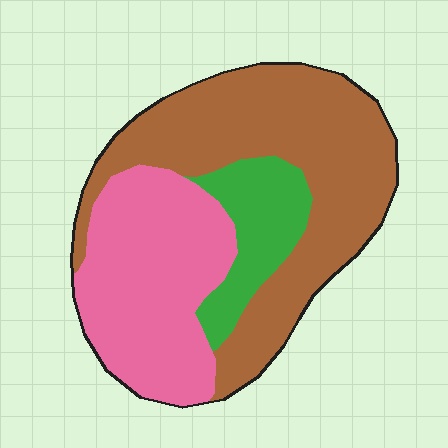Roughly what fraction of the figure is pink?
Pink covers 36% of the figure.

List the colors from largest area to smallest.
From largest to smallest: brown, pink, green.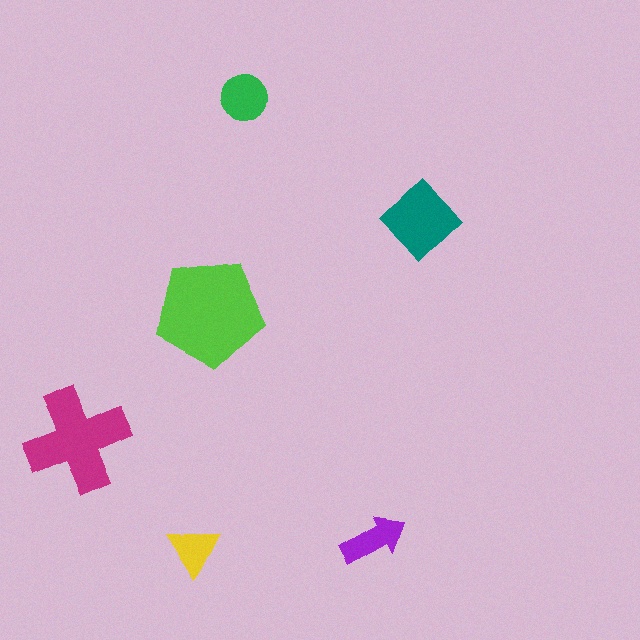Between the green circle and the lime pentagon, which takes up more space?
The lime pentagon.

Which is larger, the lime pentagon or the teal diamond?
The lime pentagon.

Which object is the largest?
The lime pentagon.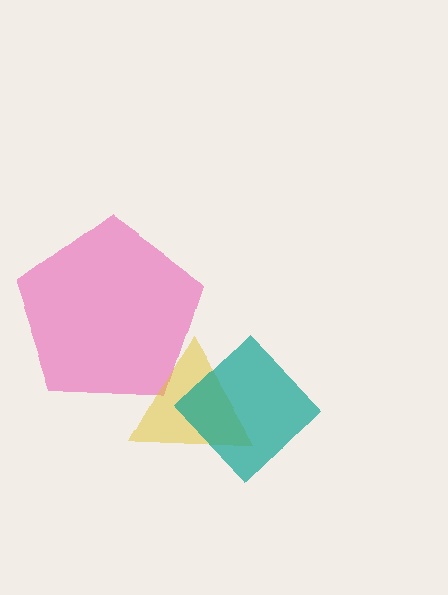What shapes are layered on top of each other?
The layered shapes are: a pink pentagon, a yellow triangle, a teal diamond.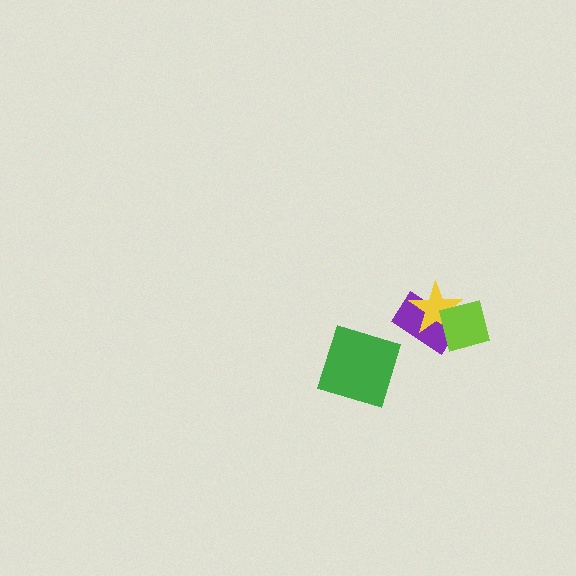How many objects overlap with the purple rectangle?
2 objects overlap with the purple rectangle.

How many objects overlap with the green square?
0 objects overlap with the green square.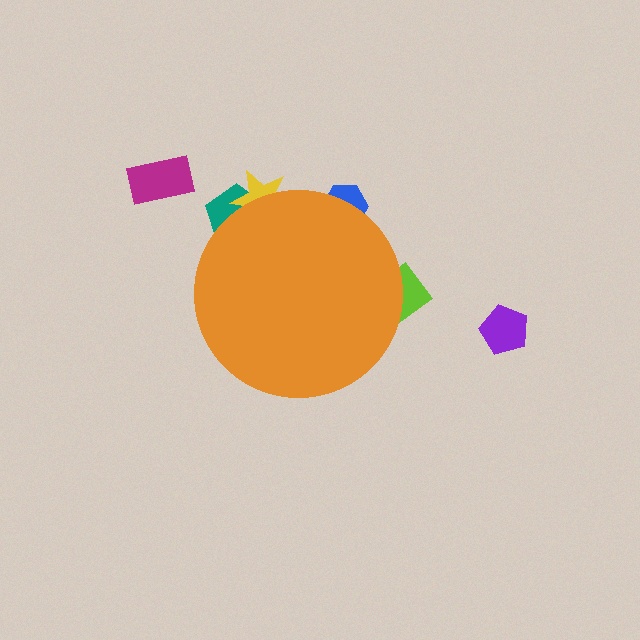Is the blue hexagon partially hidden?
Yes, the blue hexagon is partially hidden behind the orange circle.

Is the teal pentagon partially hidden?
Yes, the teal pentagon is partially hidden behind the orange circle.